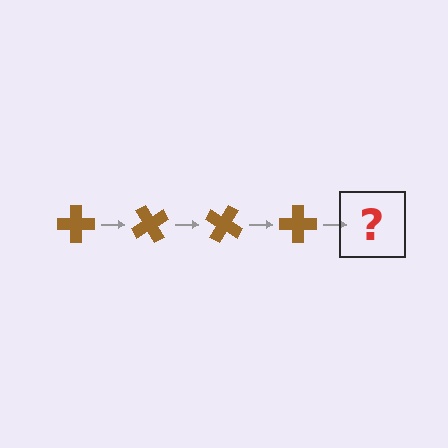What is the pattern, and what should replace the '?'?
The pattern is that the cross rotates 60 degrees each step. The '?' should be a brown cross rotated 240 degrees.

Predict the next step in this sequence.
The next step is a brown cross rotated 240 degrees.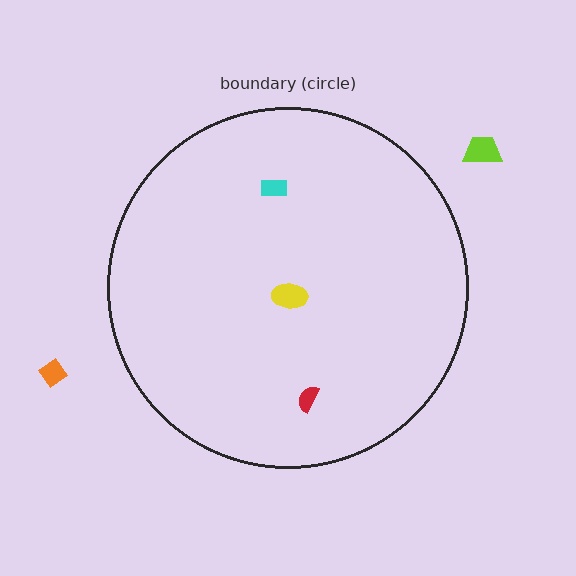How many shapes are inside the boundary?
3 inside, 2 outside.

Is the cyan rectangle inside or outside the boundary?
Inside.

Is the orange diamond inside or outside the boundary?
Outside.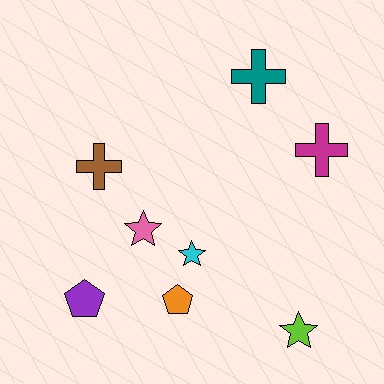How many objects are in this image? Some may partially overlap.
There are 8 objects.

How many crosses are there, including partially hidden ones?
There are 3 crosses.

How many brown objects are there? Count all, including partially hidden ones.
There is 1 brown object.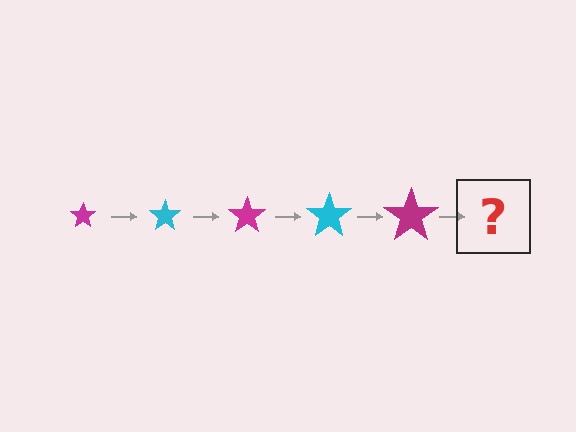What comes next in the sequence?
The next element should be a cyan star, larger than the previous one.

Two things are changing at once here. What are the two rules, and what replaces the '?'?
The two rules are that the star grows larger each step and the color cycles through magenta and cyan. The '?' should be a cyan star, larger than the previous one.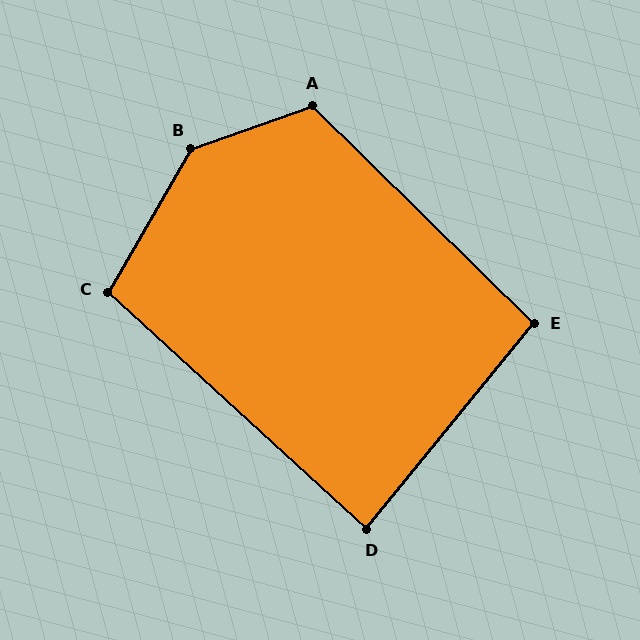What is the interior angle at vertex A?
Approximately 116 degrees (obtuse).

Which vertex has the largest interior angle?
B, at approximately 140 degrees.